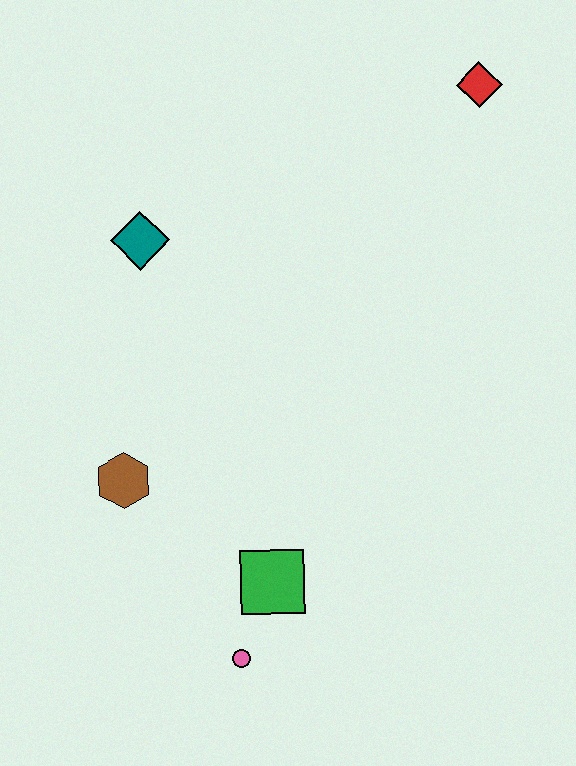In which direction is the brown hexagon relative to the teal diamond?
The brown hexagon is below the teal diamond.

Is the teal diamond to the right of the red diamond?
No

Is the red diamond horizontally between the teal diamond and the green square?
No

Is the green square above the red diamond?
No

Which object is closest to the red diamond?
The teal diamond is closest to the red diamond.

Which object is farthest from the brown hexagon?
The red diamond is farthest from the brown hexagon.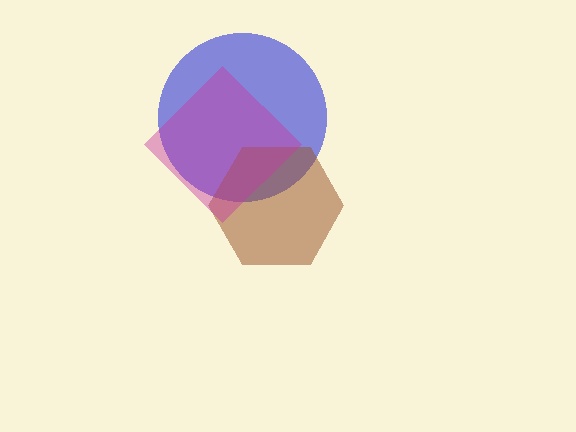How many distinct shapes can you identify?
There are 3 distinct shapes: a blue circle, a brown hexagon, a magenta diamond.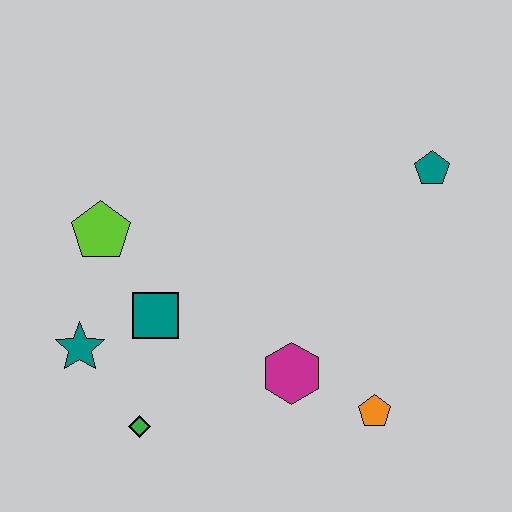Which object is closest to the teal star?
The teal square is closest to the teal star.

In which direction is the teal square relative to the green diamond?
The teal square is above the green diamond.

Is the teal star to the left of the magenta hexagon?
Yes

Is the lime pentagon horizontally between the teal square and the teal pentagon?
No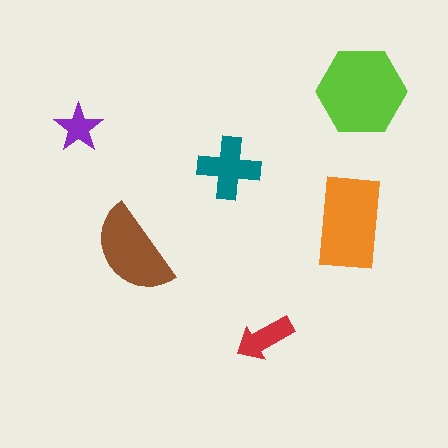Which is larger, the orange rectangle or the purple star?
The orange rectangle.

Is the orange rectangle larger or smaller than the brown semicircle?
Larger.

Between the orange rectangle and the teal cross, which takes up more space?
The orange rectangle.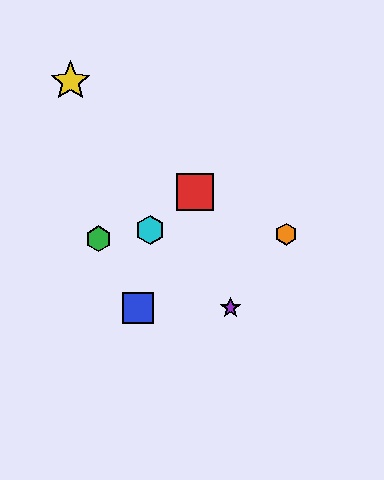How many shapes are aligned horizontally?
2 shapes (the blue square, the purple star) are aligned horizontally.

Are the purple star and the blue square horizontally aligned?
Yes, both are at y≈308.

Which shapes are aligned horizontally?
The blue square, the purple star are aligned horizontally.